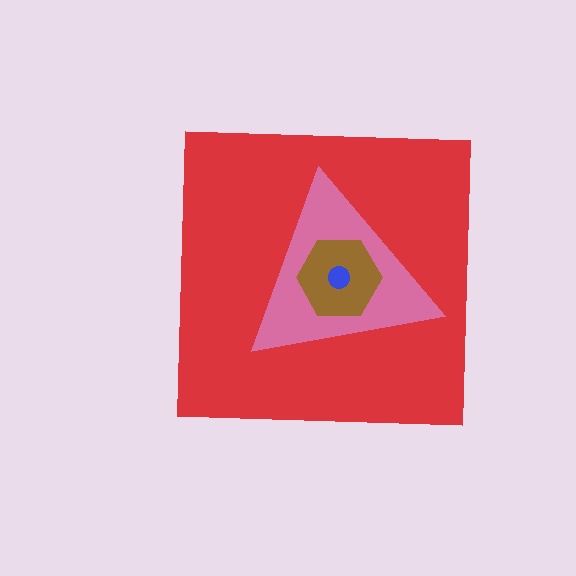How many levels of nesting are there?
4.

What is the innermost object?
The blue circle.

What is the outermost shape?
The red square.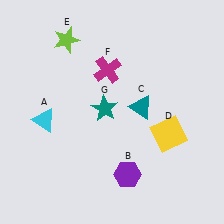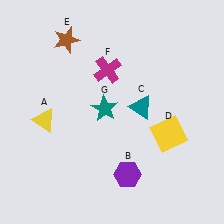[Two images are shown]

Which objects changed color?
A changed from cyan to yellow. E changed from lime to brown.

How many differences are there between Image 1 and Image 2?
There are 2 differences between the two images.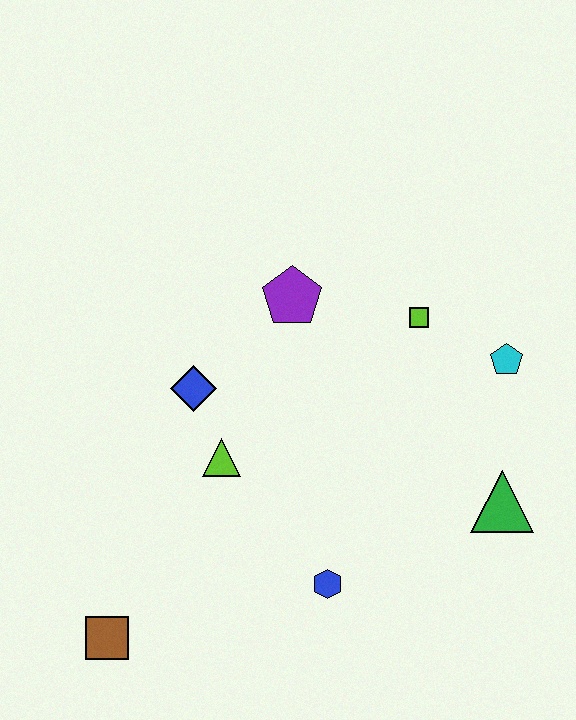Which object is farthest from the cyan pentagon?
The brown square is farthest from the cyan pentagon.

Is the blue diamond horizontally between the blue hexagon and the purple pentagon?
No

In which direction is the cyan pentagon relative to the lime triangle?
The cyan pentagon is to the right of the lime triangle.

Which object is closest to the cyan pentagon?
The lime square is closest to the cyan pentagon.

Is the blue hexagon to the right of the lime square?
No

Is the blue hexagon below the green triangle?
Yes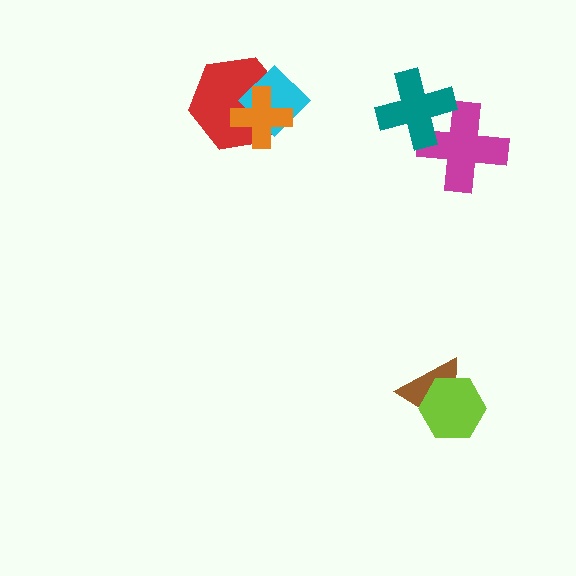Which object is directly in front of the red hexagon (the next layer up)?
The cyan diamond is directly in front of the red hexagon.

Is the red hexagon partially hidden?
Yes, it is partially covered by another shape.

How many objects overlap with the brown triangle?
1 object overlaps with the brown triangle.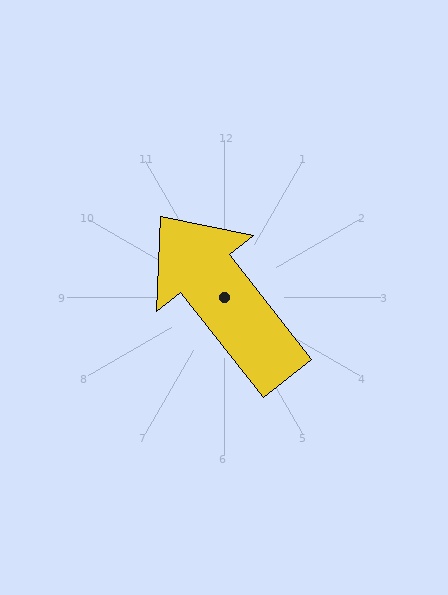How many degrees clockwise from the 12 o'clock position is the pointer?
Approximately 322 degrees.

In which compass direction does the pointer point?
Northwest.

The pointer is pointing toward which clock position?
Roughly 11 o'clock.